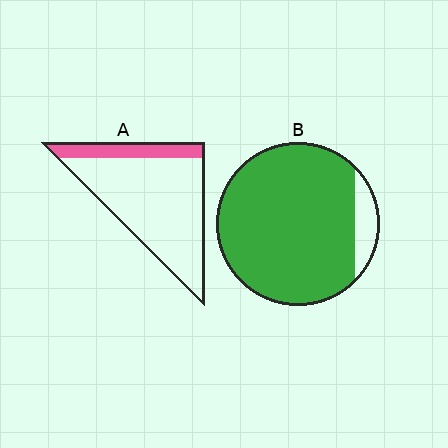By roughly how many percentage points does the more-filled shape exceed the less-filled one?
By roughly 70 percentage points (B over A).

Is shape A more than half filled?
No.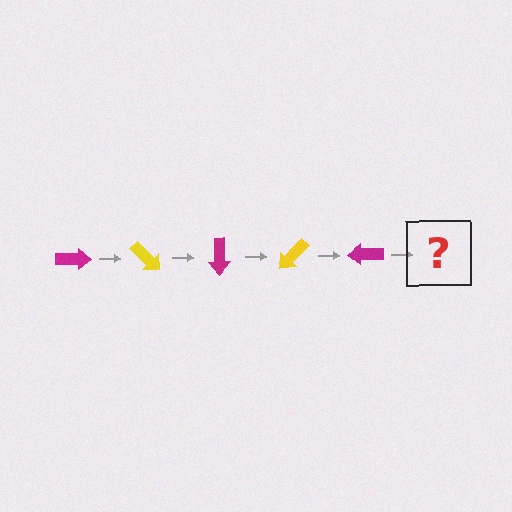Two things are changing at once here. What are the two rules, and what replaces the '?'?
The two rules are that it rotates 45 degrees each step and the color cycles through magenta and yellow. The '?' should be a yellow arrow, rotated 225 degrees from the start.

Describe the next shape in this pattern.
It should be a yellow arrow, rotated 225 degrees from the start.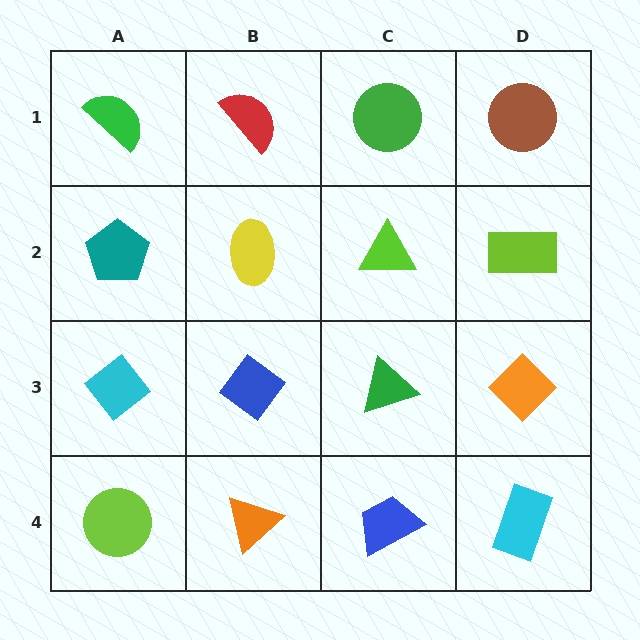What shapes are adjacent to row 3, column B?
A yellow ellipse (row 2, column B), an orange triangle (row 4, column B), a cyan diamond (row 3, column A), a green triangle (row 3, column C).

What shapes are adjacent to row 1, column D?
A lime rectangle (row 2, column D), a green circle (row 1, column C).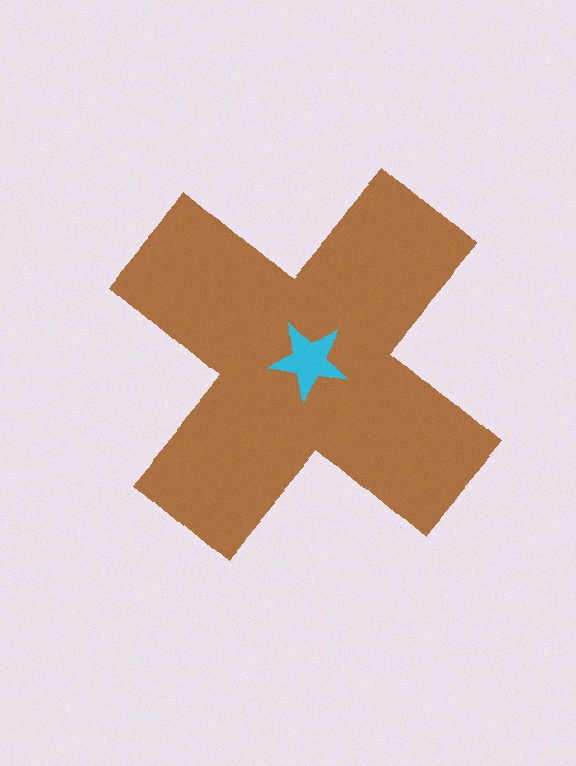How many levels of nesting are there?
2.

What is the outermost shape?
The brown cross.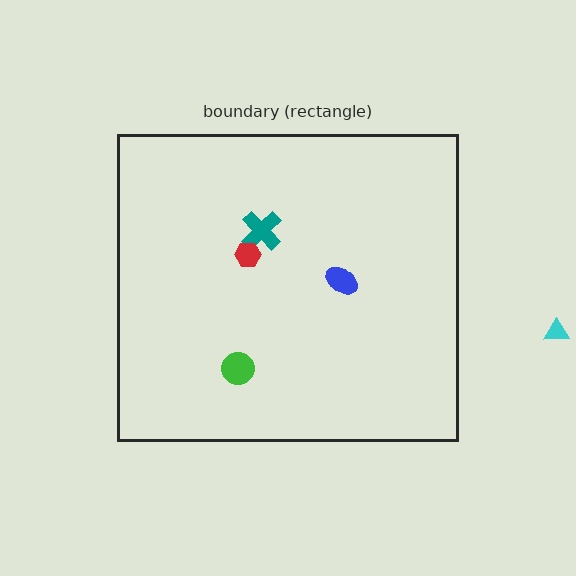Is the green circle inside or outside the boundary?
Inside.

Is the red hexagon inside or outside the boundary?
Inside.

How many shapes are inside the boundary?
4 inside, 1 outside.